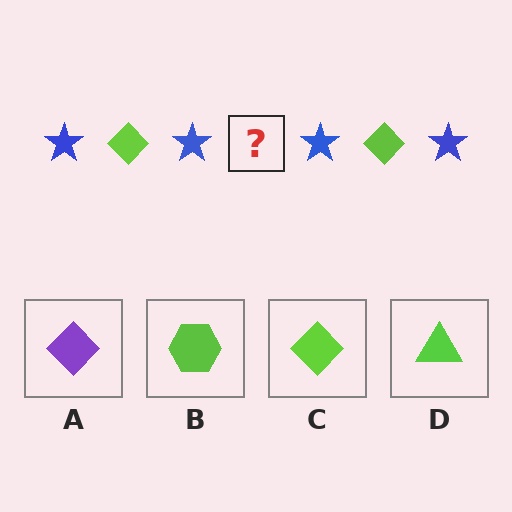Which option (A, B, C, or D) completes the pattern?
C.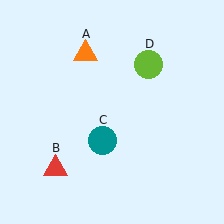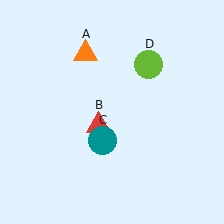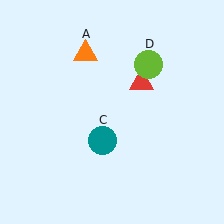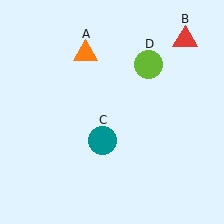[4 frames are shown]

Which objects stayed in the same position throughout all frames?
Orange triangle (object A) and teal circle (object C) and lime circle (object D) remained stationary.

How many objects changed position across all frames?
1 object changed position: red triangle (object B).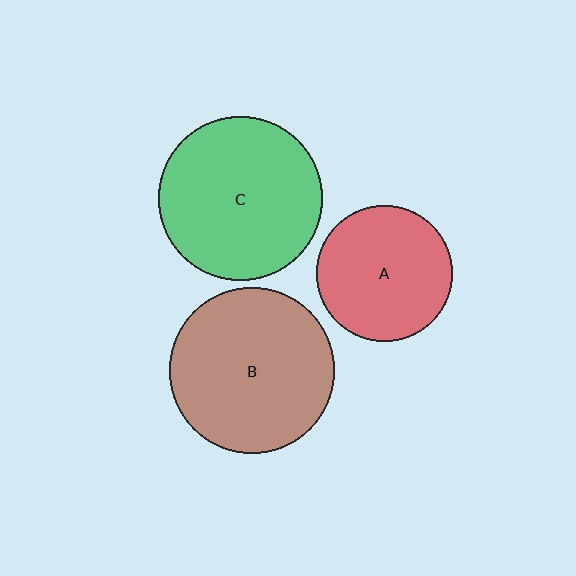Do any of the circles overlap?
No, none of the circles overlap.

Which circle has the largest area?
Circle B (brown).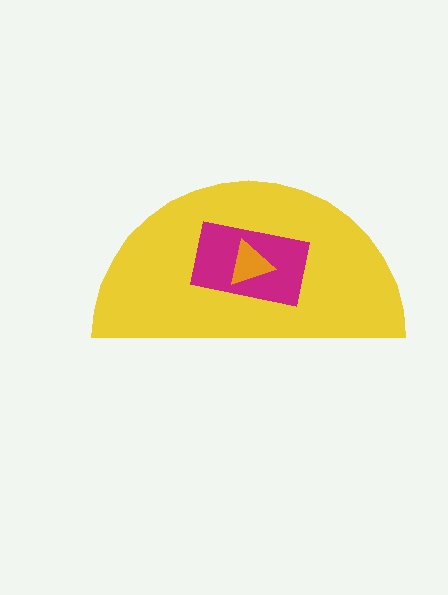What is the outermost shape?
The yellow semicircle.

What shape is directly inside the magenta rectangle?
The orange triangle.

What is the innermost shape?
The orange triangle.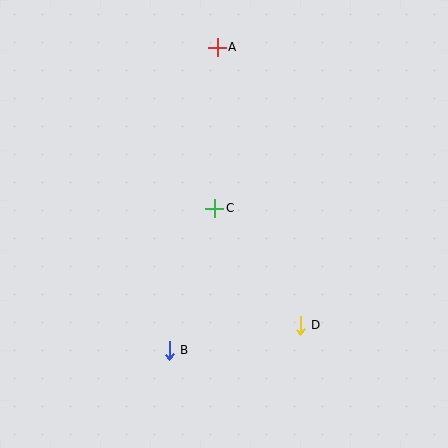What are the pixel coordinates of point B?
Point B is at (169, 350).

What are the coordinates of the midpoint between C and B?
The midpoint between C and B is at (192, 279).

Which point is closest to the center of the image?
Point C at (215, 209) is closest to the center.